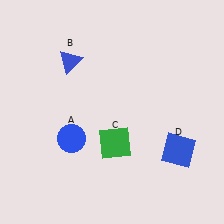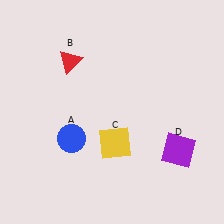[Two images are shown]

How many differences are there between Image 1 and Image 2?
There are 3 differences between the two images.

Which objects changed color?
B changed from blue to red. C changed from green to yellow. D changed from blue to purple.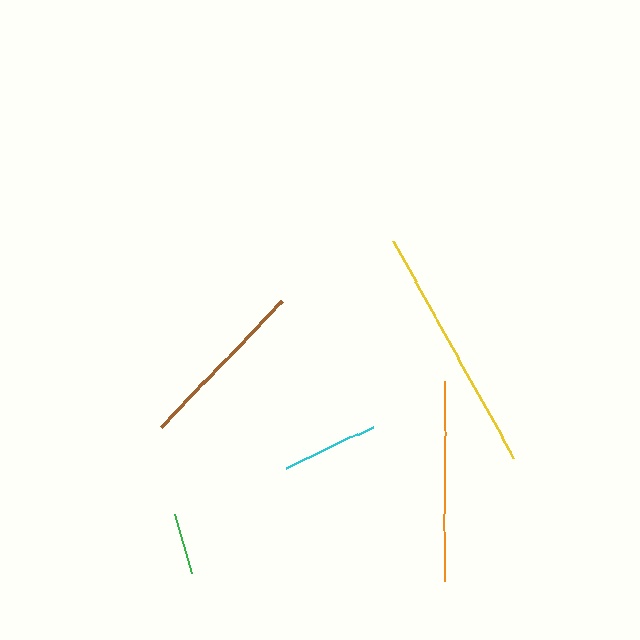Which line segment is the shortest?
The green line is the shortest at approximately 62 pixels.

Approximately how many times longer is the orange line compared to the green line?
The orange line is approximately 3.2 times the length of the green line.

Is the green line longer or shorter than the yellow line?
The yellow line is longer than the green line.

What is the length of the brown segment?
The brown segment is approximately 176 pixels long.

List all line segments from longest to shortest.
From longest to shortest: yellow, orange, brown, cyan, green.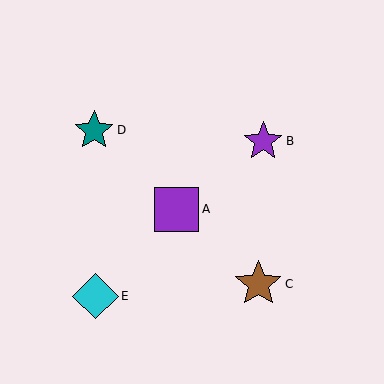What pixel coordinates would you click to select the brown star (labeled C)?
Click at (258, 284) to select the brown star C.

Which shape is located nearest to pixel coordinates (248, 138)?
The purple star (labeled B) at (263, 141) is nearest to that location.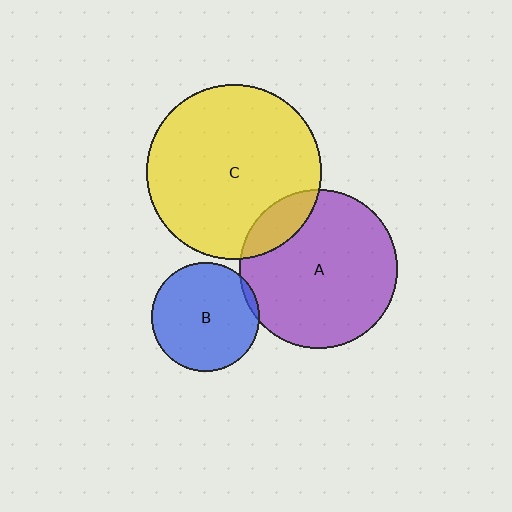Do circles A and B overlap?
Yes.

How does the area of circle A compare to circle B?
Approximately 2.1 times.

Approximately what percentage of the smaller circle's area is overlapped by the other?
Approximately 5%.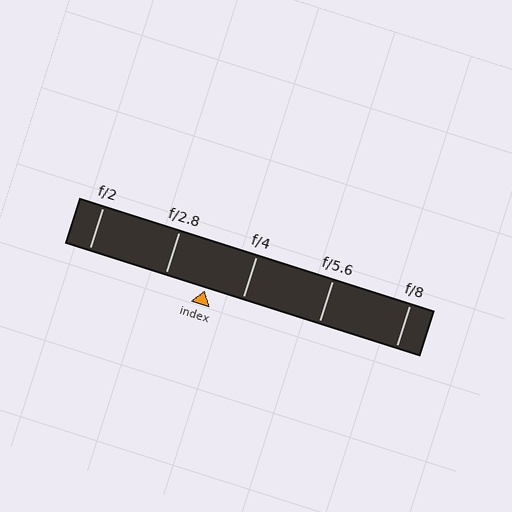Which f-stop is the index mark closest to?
The index mark is closest to f/4.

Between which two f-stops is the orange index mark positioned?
The index mark is between f/2.8 and f/4.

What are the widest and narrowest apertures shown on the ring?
The widest aperture shown is f/2 and the narrowest is f/8.